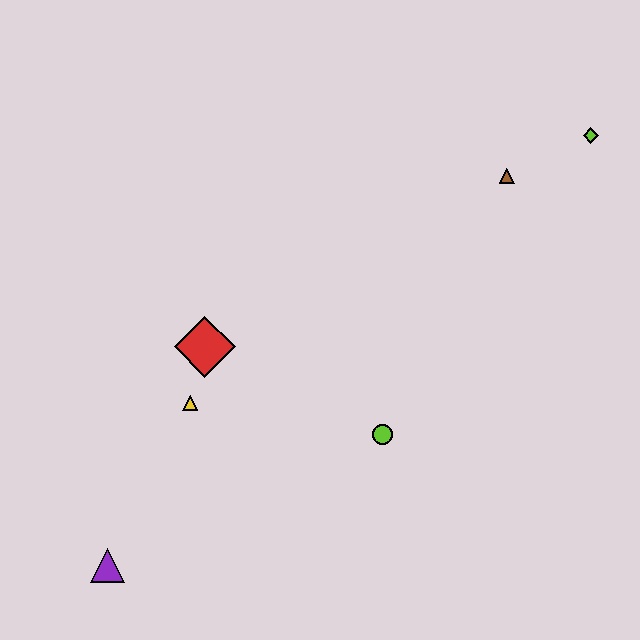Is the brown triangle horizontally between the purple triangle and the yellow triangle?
No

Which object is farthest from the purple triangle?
The lime diamond is farthest from the purple triangle.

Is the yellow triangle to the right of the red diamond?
No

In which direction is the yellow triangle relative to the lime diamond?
The yellow triangle is to the left of the lime diamond.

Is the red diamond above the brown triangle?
No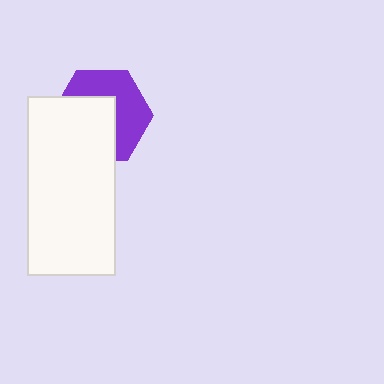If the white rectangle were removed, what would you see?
You would see the complete purple hexagon.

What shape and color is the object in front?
The object in front is a white rectangle.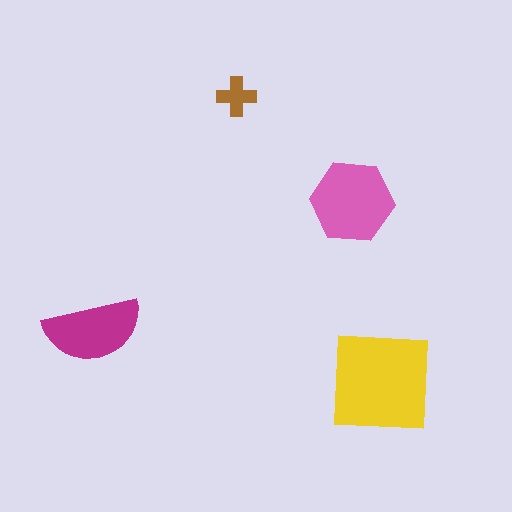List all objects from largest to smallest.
The yellow square, the pink hexagon, the magenta semicircle, the brown cross.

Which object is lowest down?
The yellow square is bottommost.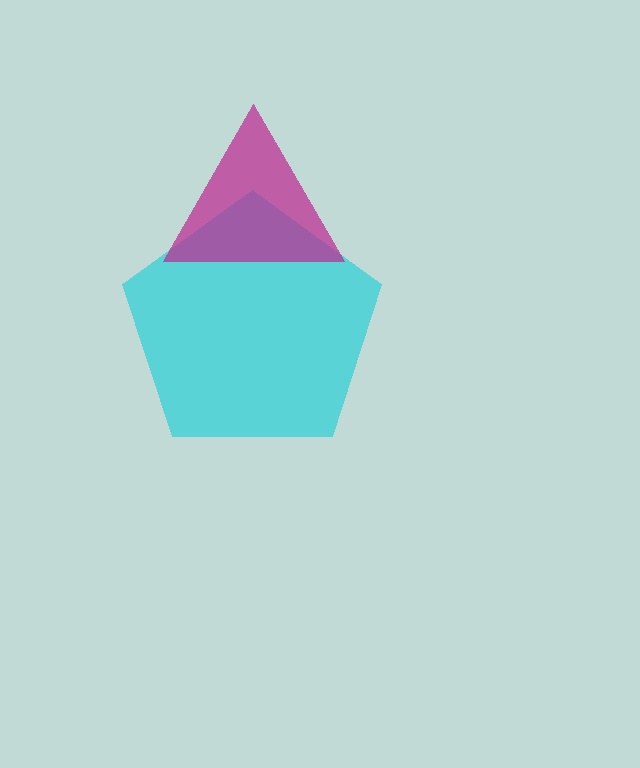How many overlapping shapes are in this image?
There are 2 overlapping shapes in the image.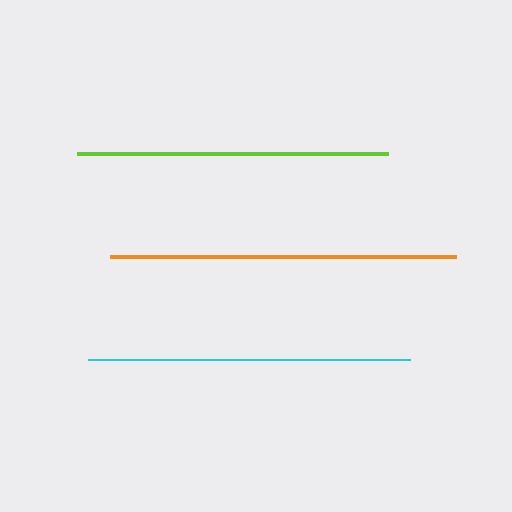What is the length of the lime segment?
The lime segment is approximately 311 pixels long.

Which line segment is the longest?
The orange line is the longest at approximately 345 pixels.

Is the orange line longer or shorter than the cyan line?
The orange line is longer than the cyan line.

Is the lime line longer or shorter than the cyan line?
The cyan line is longer than the lime line.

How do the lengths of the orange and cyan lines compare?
The orange and cyan lines are approximately the same length.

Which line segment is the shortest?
The lime line is the shortest at approximately 311 pixels.